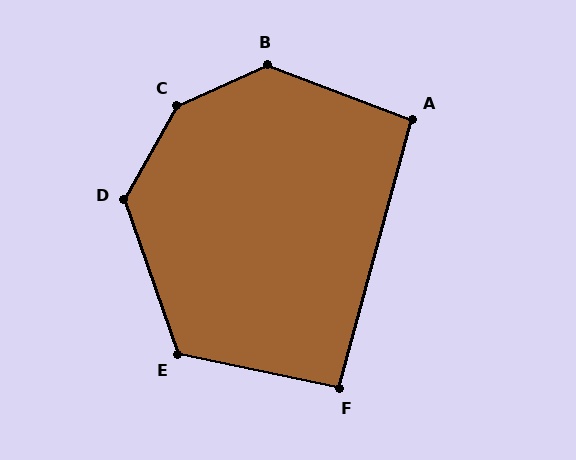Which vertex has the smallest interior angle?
F, at approximately 93 degrees.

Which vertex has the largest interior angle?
C, at approximately 144 degrees.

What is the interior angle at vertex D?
Approximately 132 degrees (obtuse).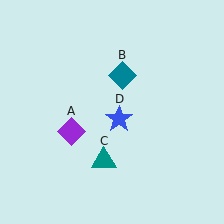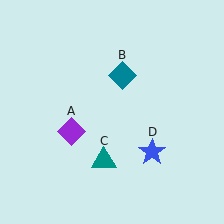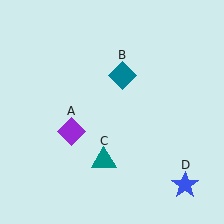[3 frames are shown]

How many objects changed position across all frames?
1 object changed position: blue star (object D).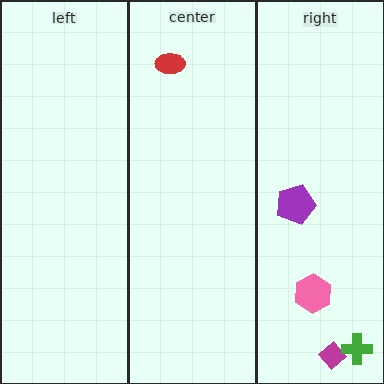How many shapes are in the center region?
1.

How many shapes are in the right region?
4.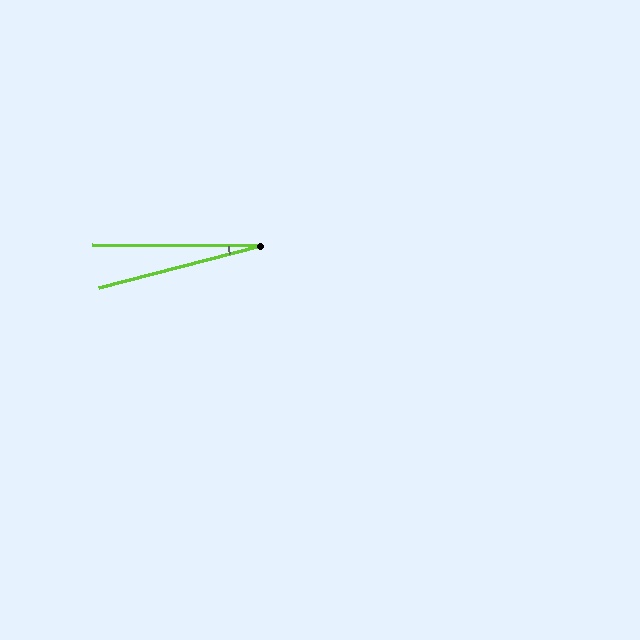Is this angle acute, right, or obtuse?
It is acute.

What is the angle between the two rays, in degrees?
Approximately 15 degrees.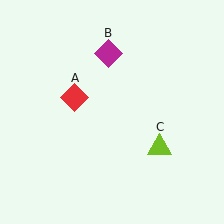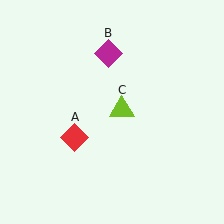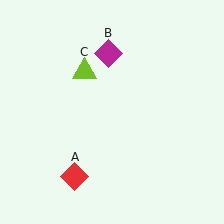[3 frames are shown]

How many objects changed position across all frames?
2 objects changed position: red diamond (object A), lime triangle (object C).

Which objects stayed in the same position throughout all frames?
Magenta diamond (object B) remained stationary.